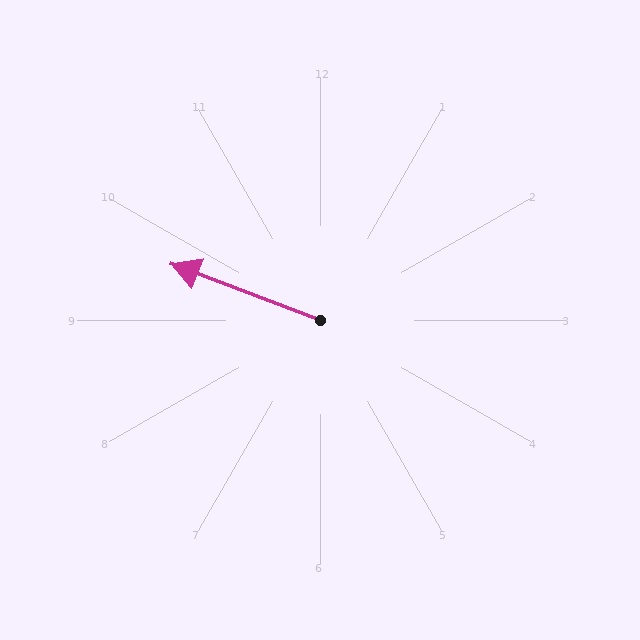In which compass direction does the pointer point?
West.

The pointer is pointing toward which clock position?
Roughly 10 o'clock.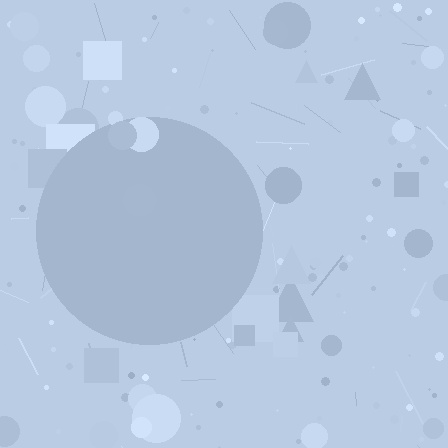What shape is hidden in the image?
A circle is hidden in the image.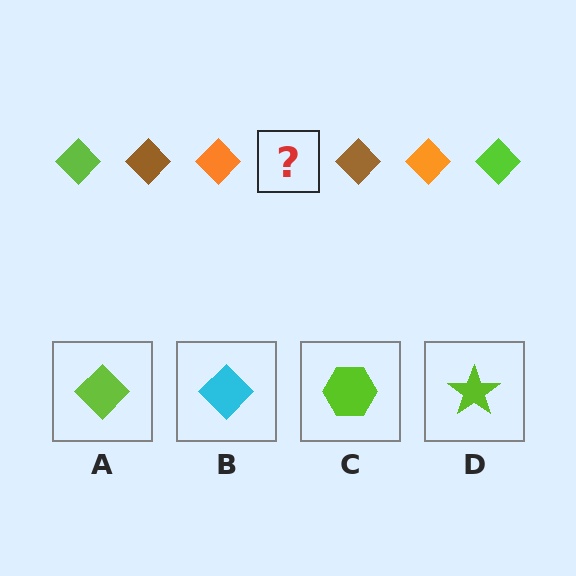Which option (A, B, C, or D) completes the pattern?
A.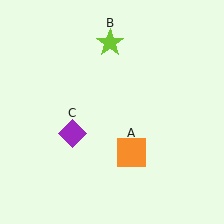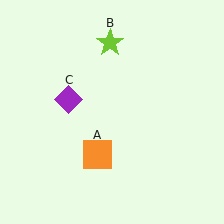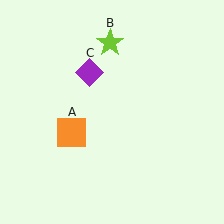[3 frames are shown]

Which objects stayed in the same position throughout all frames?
Lime star (object B) remained stationary.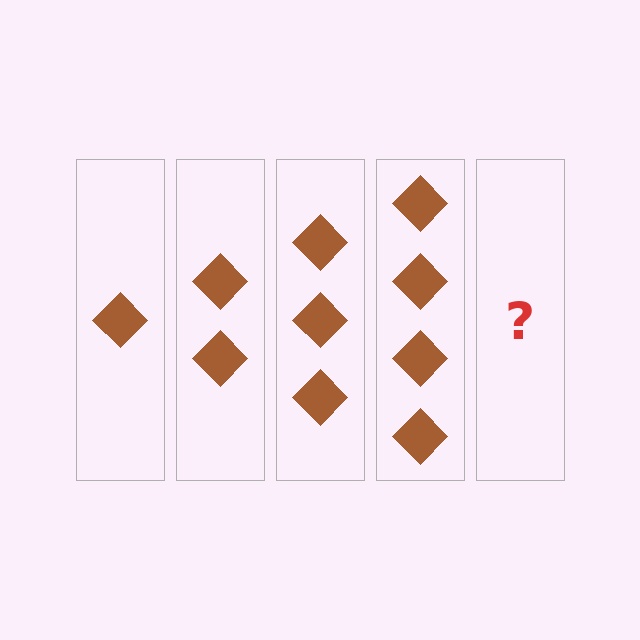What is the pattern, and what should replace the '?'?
The pattern is that each step adds one more diamond. The '?' should be 5 diamonds.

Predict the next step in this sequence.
The next step is 5 diamonds.